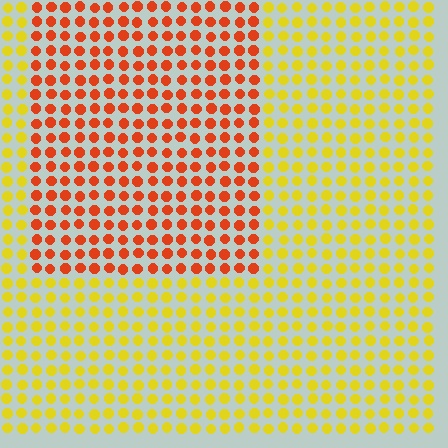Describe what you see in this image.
The image is filled with small yellow elements in a uniform arrangement. A rectangle-shaped region is visible where the elements are tinted to a slightly different hue, forming a subtle color boundary.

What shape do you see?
I see a rectangle.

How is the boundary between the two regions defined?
The boundary is defined purely by a slight shift in hue (about 45 degrees). Spacing, size, and orientation are identical on both sides.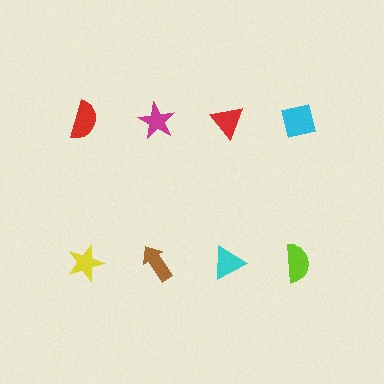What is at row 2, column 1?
A yellow star.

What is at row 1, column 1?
A red semicircle.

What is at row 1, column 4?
A cyan square.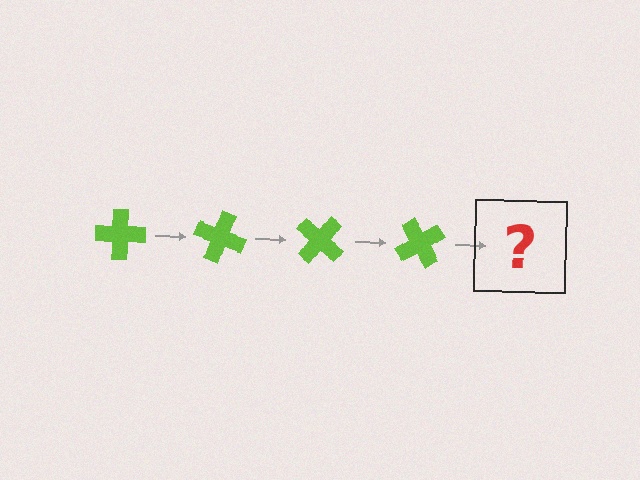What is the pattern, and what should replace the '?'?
The pattern is that the cross rotates 20 degrees each step. The '?' should be a lime cross rotated 80 degrees.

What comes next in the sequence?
The next element should be a lime cross rotated 80 degrees.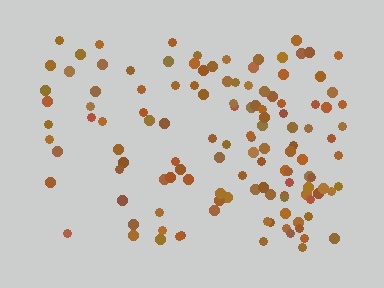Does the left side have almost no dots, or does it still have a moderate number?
Still a moderate number, just noticeably fewer than the right.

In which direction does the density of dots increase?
From left to right, with the right side densest.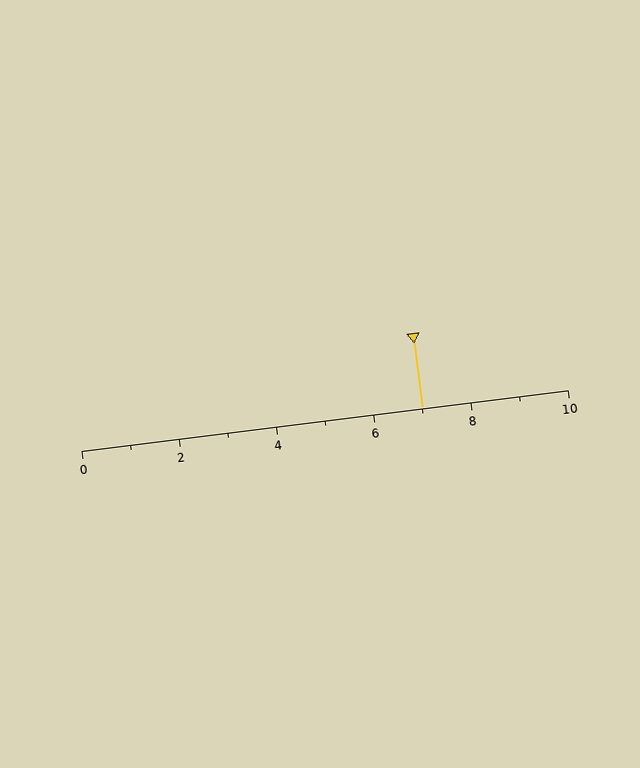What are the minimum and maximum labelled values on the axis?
The axis runs from 0 to 10.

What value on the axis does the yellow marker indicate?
The marker indicates approximately 7.